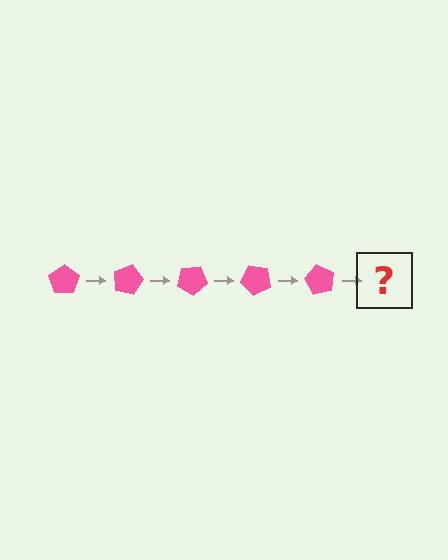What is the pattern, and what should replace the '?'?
The pattern is that the pentagon rotates 15 degrees each step. The '?' should be a pink pentagon rotated 75 degrees.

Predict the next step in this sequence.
The next step is a pink pentagon rotated 75 degrees.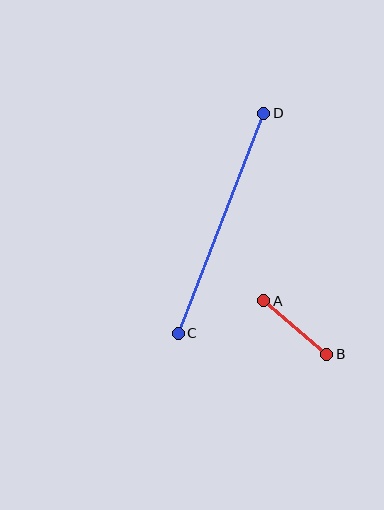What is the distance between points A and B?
The distance is approximately 82 pixels.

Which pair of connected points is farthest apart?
Points C and D are farthest apart.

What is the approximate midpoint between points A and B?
The midpoint is at approximately (295, 327) pixels.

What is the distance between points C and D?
The distance is approximately 236 pixels.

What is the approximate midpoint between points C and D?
The midpoint is at approximately (221, 223) pixels.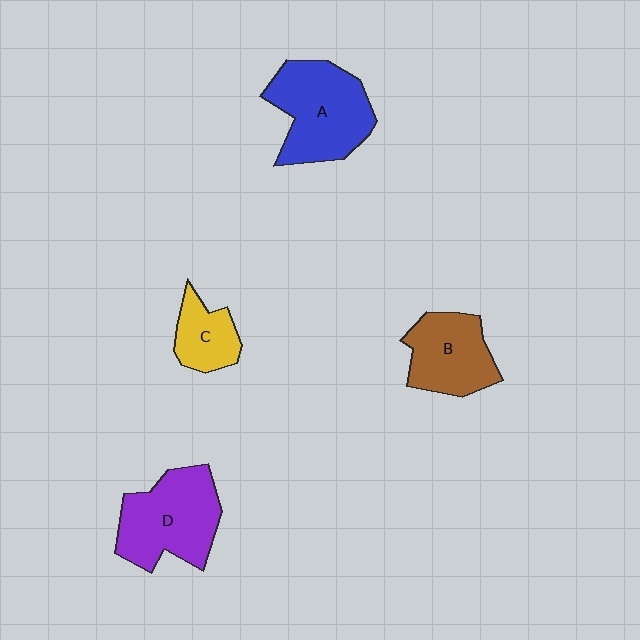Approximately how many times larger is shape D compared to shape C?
Approximately 2.0 times.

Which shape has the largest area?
Shape A (blue).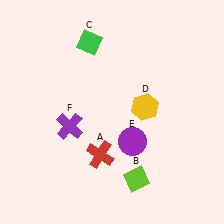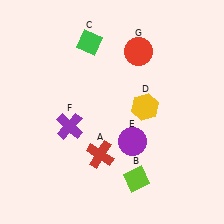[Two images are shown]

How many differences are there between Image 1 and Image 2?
There is 1 difference between the two images.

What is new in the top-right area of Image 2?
A red circle (G) was added in the top-right area of Image 2.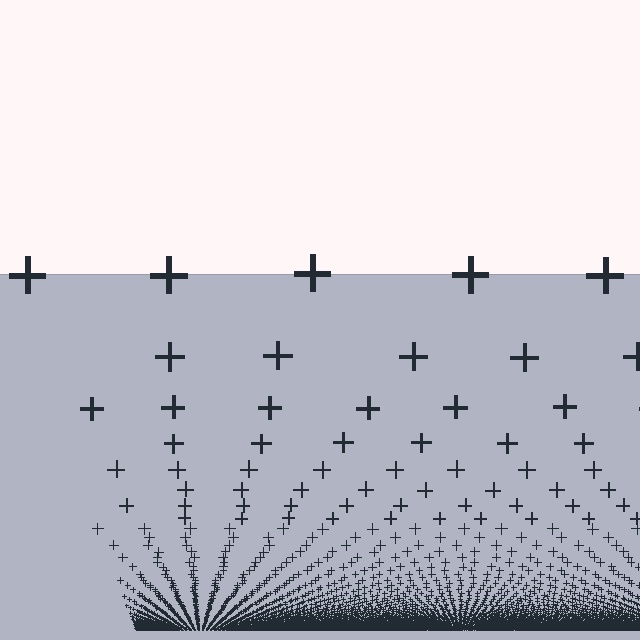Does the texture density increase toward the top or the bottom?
Density increases toward the bottom.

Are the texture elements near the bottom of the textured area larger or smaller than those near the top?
Smaller. The gradient is inverted — elements near the bottom are smaller and denser.